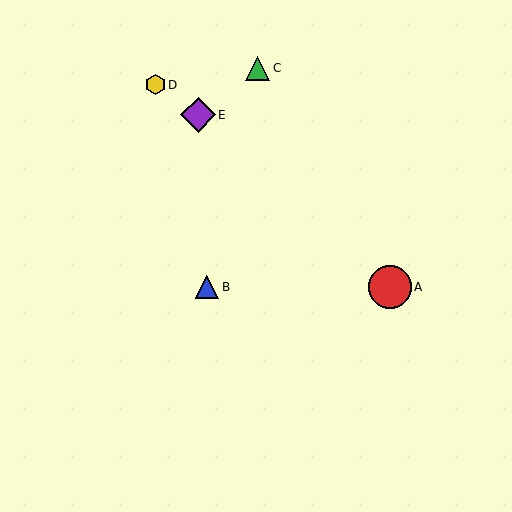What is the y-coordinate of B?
Object B is at y≈287.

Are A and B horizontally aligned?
Yes, both are at y≈287.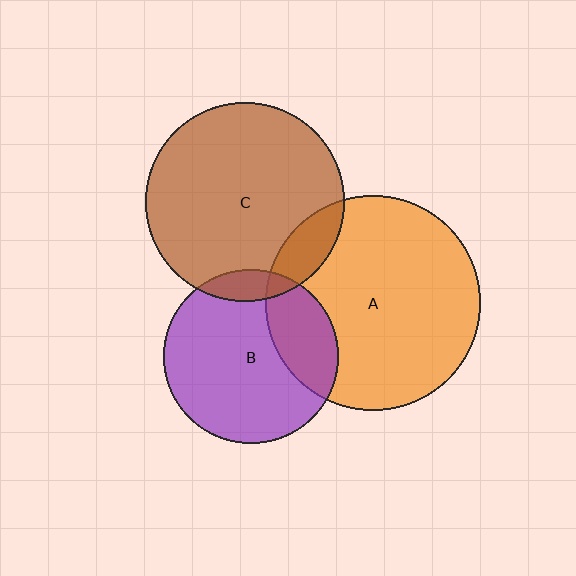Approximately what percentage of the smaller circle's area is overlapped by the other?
Approximately 10%.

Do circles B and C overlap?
Yes.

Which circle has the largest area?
Circle A (orange).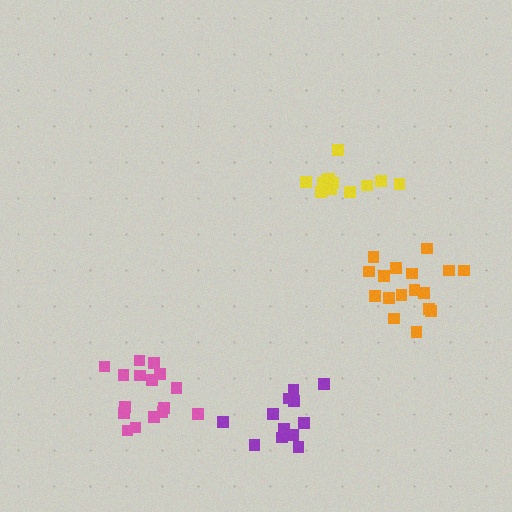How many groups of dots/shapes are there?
There are 4 groups.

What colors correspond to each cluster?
The clusters are colored: pink, orange, yellow, purple.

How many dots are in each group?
Group 1: 16 dots, Group 2: 17 dots, Group 3: 13 dots, Group 4: 12 dots (58 total).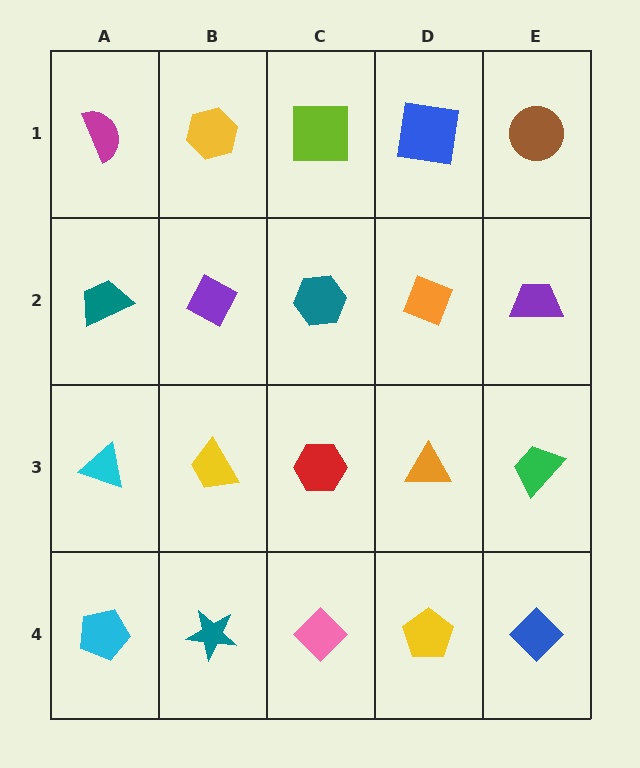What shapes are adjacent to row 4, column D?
An orange triangle (row 3, column D), a pink diamond (row 4, column C), a blue diamond (row 4, column E).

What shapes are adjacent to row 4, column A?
A cyan triangle (row 3, column A), a teal star (row 4, column B).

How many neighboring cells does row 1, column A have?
2.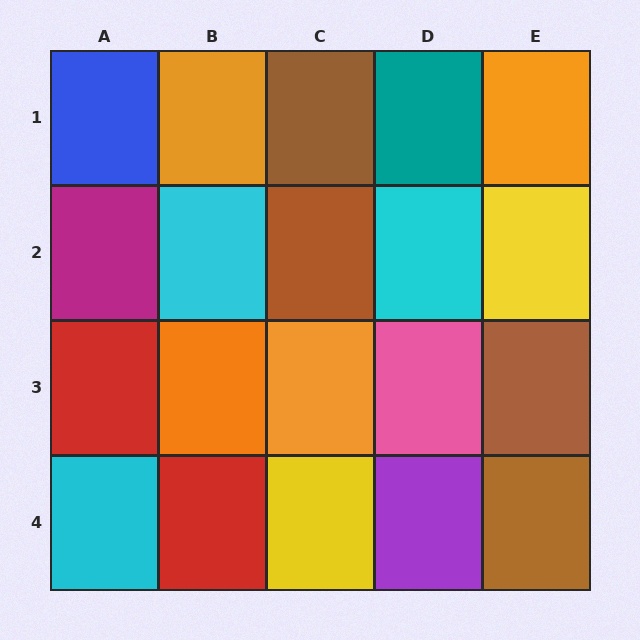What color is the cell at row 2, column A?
Magenta.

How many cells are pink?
1 cell is pink.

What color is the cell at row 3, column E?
Brown.